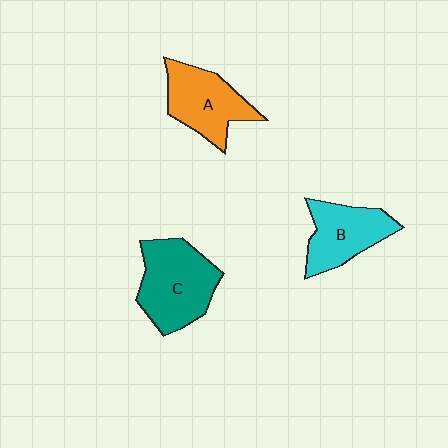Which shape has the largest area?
Shape C (teal).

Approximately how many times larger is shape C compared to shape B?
Approximately 1.3 times.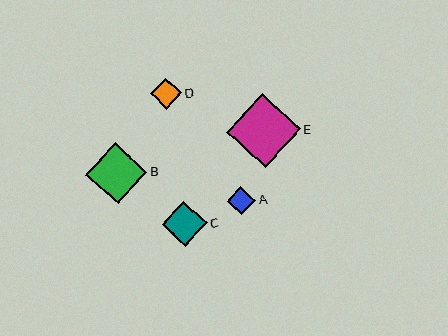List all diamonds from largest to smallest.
From largest to smallest: E, B, C, D, A.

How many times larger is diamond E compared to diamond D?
Diamond E is approximately 2.4 times the size of diamond D.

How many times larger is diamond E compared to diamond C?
Diamond E is approximately 1.6 times the size of diamond C.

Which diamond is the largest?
Diamond E is the largest with a size of approximately 74 pixels.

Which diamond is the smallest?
Diamond A is the smallest with a size of approximately 28 pixels.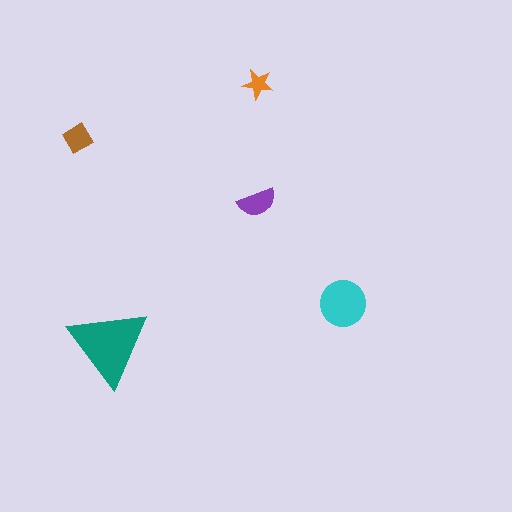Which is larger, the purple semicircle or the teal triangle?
The teal triangle.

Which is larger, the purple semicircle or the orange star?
The purple semicircle.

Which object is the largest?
The teal triangle.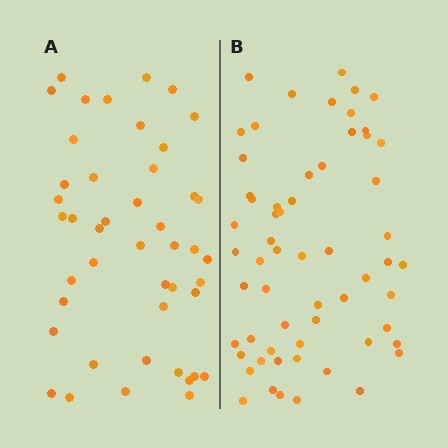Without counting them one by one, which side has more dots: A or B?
Region B (the right region) has more dots.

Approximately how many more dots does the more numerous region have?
Region B has approximately 15 more dots than region A.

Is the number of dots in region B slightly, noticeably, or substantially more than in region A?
Region B has noticeably more, but not dramatically so. The ratio is roughly 1.3 to 1.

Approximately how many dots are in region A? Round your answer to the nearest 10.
About 40 dots. (The exact count is 45, which rounds to 40.)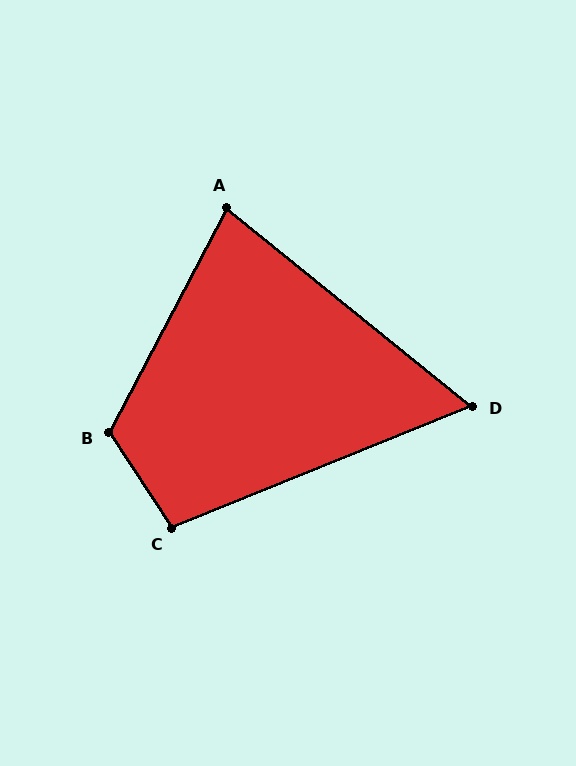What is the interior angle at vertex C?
Approximately 101 degrees (obtuse).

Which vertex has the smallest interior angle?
D, at approximately 61 degrees.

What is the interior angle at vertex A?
Approximately 79 degrees (acute).